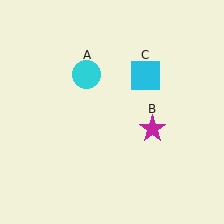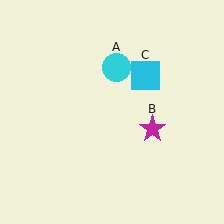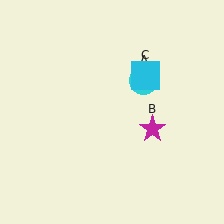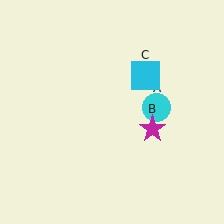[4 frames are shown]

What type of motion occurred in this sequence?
The cyan circle (object A) rotated clockwise around the center of the scene.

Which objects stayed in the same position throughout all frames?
Magenta star (object B) and cyan square (object C) remained stationary.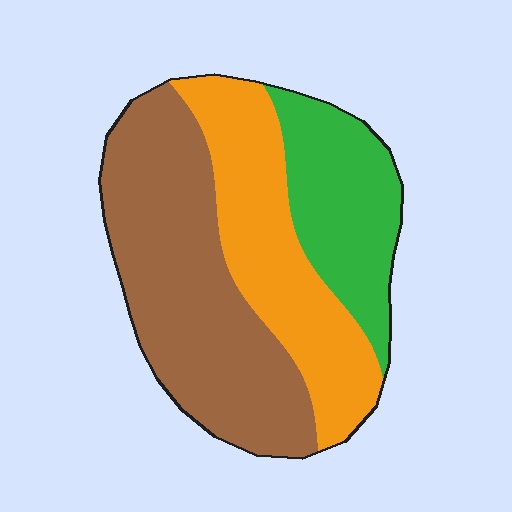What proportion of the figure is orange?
Orange takes up about one third (1/3) of the figure.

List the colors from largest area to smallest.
From largest to smallest: brown, orange, green.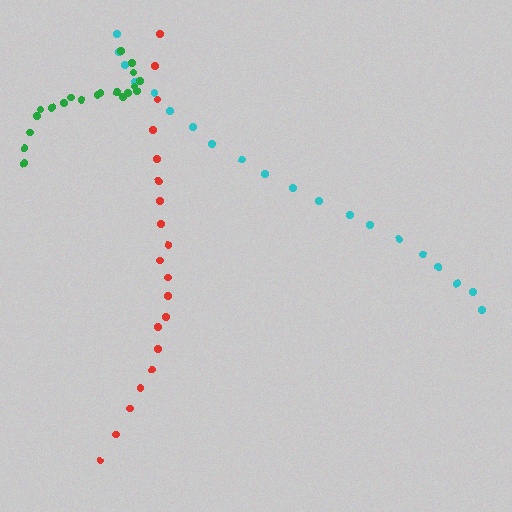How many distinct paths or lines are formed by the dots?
There are 3 distinct paths.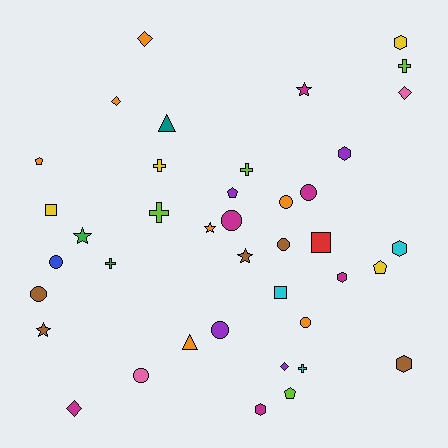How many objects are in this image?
There are 40 objects.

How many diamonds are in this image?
There are 5 diamonds.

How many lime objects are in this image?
There are 4 lime objects.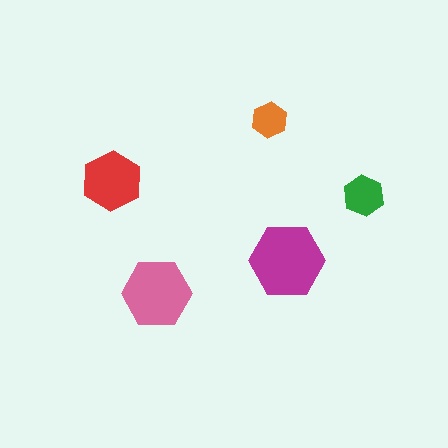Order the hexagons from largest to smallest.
the magenta one, the pink one, the red one, the green one, the orange one.